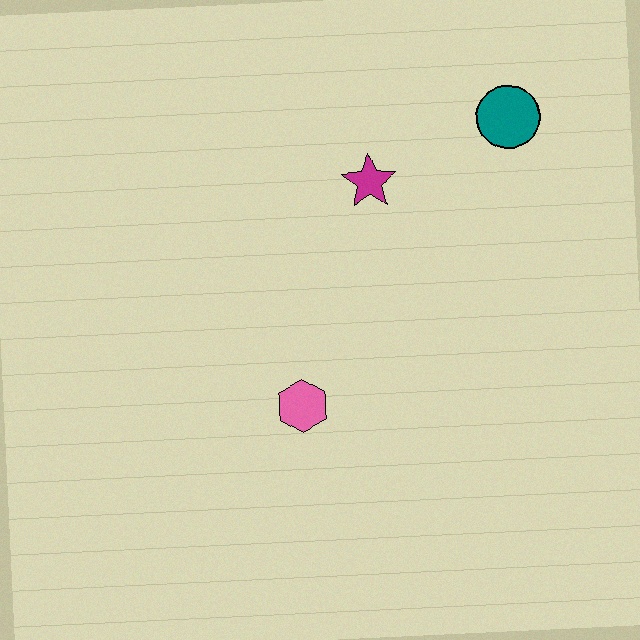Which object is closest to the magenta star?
The teal circle is closest to the magenta star.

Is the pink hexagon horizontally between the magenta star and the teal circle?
No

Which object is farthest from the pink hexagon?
The teal circle is farthest from the pink hexagon.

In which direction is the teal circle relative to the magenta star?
The teal circle is to the right of the magenta star.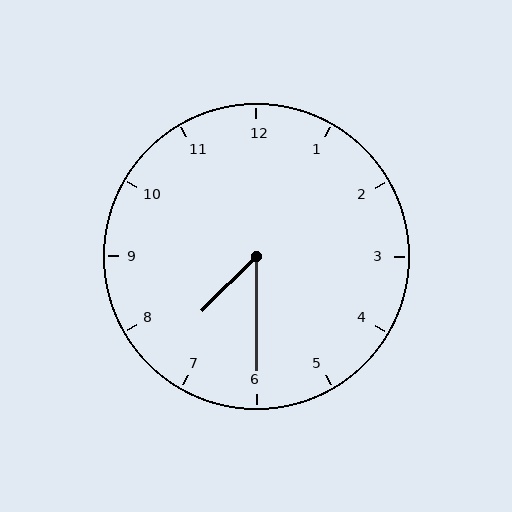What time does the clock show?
7:30.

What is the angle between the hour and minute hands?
Approximately 45 degrees.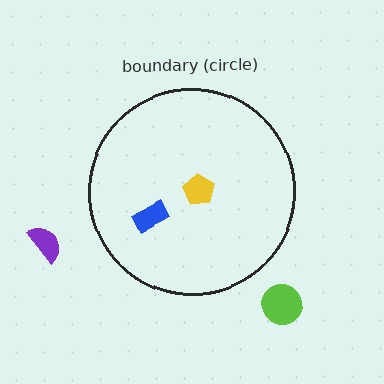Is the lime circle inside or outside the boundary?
Outside.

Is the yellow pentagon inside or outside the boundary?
Inside.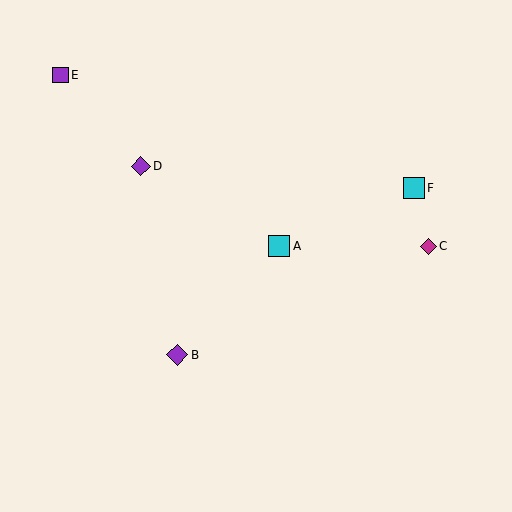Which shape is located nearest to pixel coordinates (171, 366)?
The purple diamond (labeled B) at (177, 355) is nearest to that location.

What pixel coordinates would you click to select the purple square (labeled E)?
Click at (61, 75) to select the purple square E.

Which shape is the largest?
The purple diamond (labeled B) is the largest.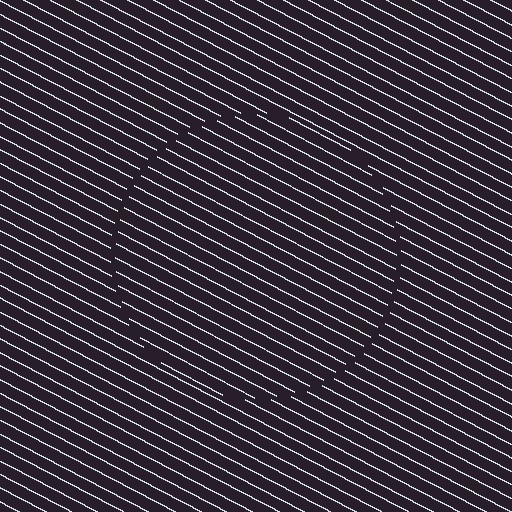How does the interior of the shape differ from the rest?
The interior of the shape contains the same grating, shifted by half a period — the contour is defined by the phase discontinuity where line-ends from the inner and outer gratings abut.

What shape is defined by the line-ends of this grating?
An illusory circle. The interior of the shape contains the same grating, shifted by half a period — the contour is defined by the phase discontinuity where line-ends from the inner and outer gratings abut.